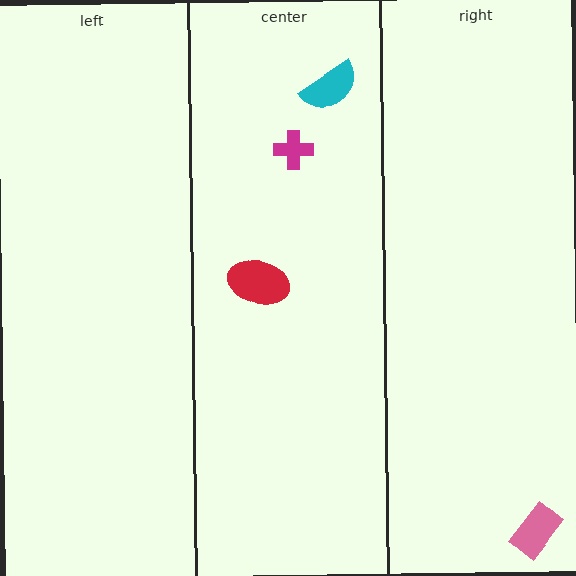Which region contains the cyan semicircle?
The center region.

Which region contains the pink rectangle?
The right region.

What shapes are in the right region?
The pink rectangle.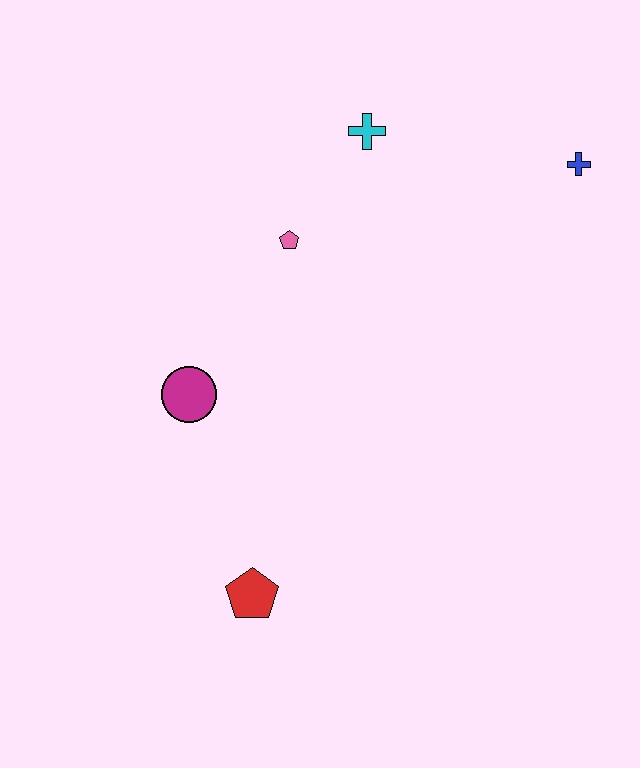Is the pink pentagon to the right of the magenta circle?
Yes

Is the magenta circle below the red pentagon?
No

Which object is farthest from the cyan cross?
The red pentagon is farthest from the cyan cross.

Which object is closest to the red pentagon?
The magenta circle is closest to the red pentagon.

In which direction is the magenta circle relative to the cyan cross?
The magenta circle is below the cyan cross.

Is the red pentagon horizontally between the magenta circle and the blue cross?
Yes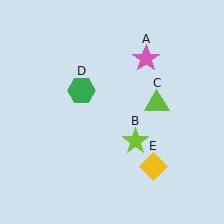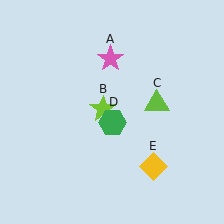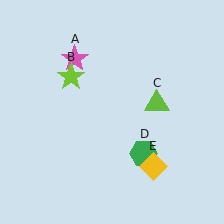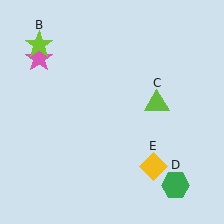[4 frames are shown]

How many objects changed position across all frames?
3 objects changed position: pink star (object A), lime star (object B), green hexagon (object D).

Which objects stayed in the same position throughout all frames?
Lime triangle (object C) and yellow diamond (object E) remained stationary.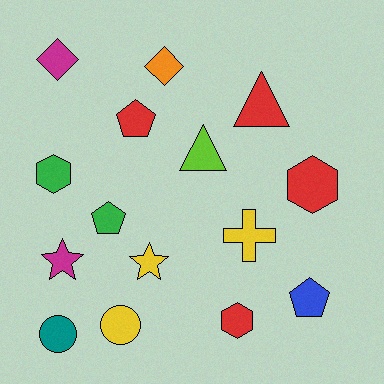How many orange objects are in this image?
There is 1 orange object.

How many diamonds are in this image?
There are 2 diamonds.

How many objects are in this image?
There are 15 objects.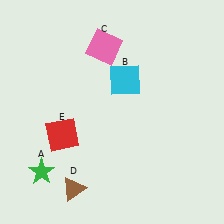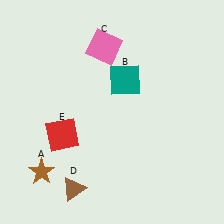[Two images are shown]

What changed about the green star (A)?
In Image 1, A is green. In Image 2, it changed to brown.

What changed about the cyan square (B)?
In Image 1, B is cyan. In Image 2, it changed to teal.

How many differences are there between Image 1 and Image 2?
There are 2 differences between the two images.